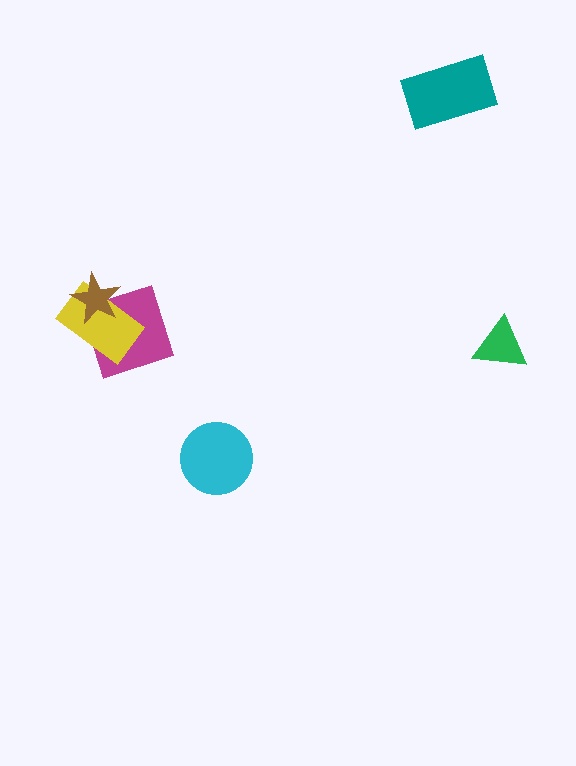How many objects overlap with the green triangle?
0 objects overlap with the green triangle.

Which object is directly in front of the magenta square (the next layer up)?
The yellow rectangle is directly in front of the magenta square.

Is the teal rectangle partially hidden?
No, no other shape covers it.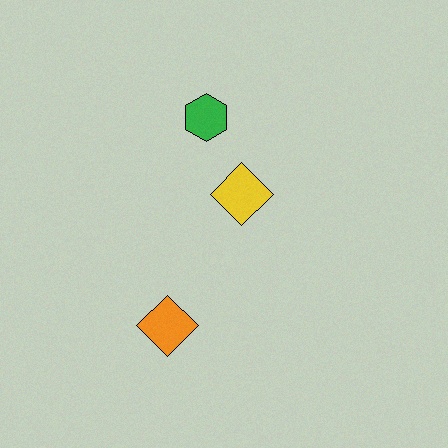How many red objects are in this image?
There are no red objects.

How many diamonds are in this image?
There are 2 diamonds.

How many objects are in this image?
There are 3 objects.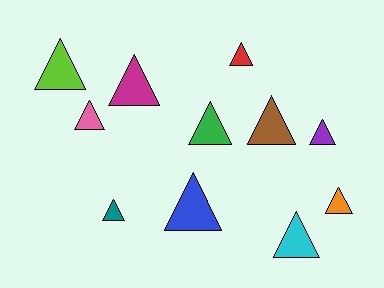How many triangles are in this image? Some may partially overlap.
There are 11 triangles.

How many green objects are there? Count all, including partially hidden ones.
There is 1 green object.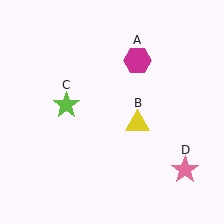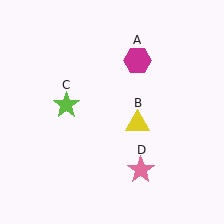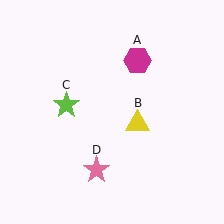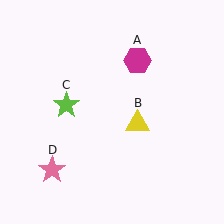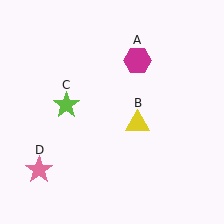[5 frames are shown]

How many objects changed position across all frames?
1 object changed position: pink star (object D).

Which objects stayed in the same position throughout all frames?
Magenta hexagon (object A) and yellow triangle (object B) and lime star (object C) remained stationary.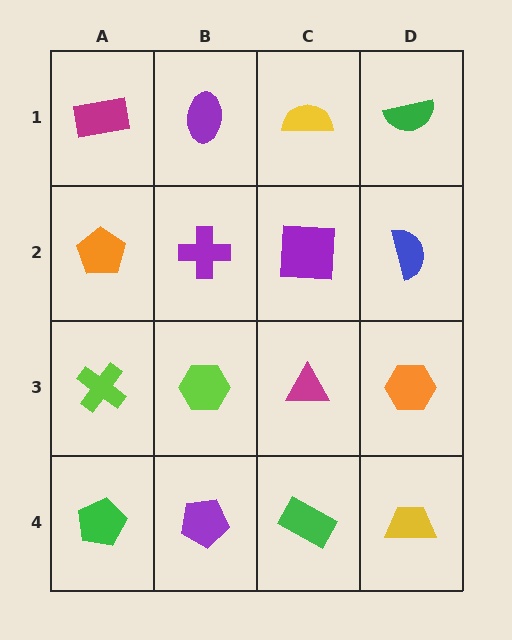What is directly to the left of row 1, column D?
A yellow semicircle.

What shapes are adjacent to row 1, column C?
A purple square (row 2, column C), a purple ellipse (row 1, column B), a green semicircle (row 1, column D).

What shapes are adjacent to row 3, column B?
A purple cross (row 2, column B), a purple pentagon (row 4, column B), a lime cross (row 3, column A), a magenta triangle (row 3, column C).